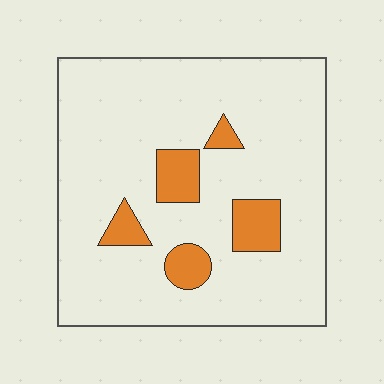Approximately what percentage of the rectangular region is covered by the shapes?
Approximately 10%.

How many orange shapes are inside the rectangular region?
5.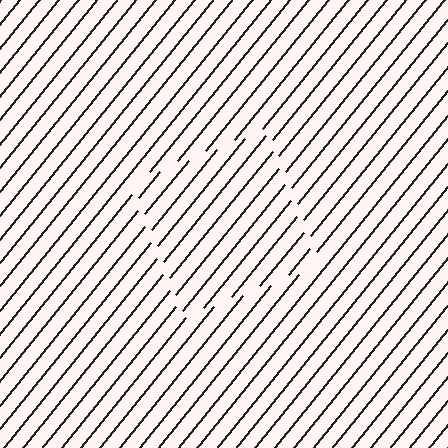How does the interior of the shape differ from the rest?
The interior of the shape contains the same grating, shifted by half a period — the contour is defined by the phase discontinuity where line-ends from the inner and outer gratings abut.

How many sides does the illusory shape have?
4 sides — the line-ends trace a square.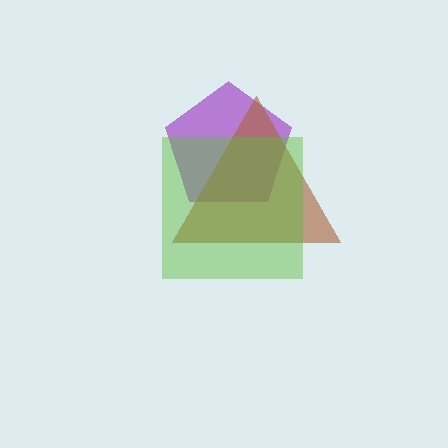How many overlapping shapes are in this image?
There are 3 overlapping shapes in the image.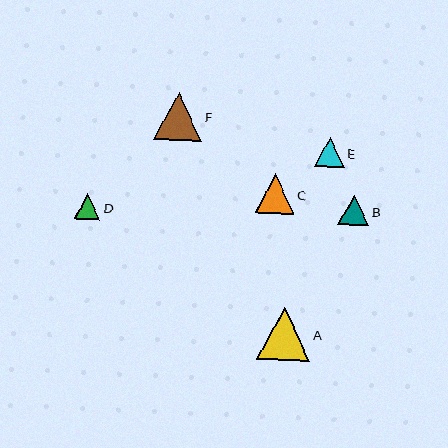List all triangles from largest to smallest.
From largest to smallest: A, F, C, B, E, D.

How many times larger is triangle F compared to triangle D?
Triangle F is approximately 1.8 times the size of triangle D.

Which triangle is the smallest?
Triangle D is the smallest with a size of approximately 26 pixels.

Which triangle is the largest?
Triangle A is the largest with a size of approximately 53 pixels.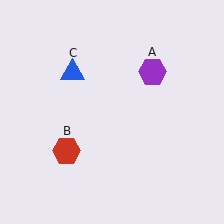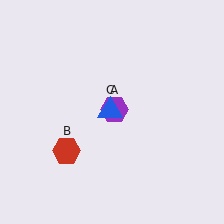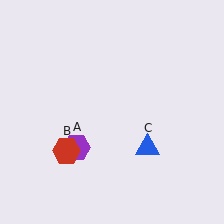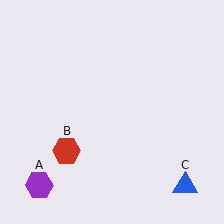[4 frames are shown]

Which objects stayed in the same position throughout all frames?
Red hexagon (object B) remained stationary.